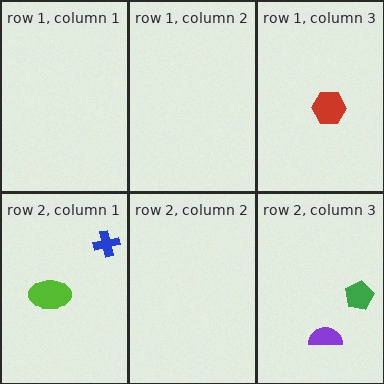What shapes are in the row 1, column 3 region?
The red hexagon.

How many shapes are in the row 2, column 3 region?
2.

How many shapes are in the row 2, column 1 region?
2.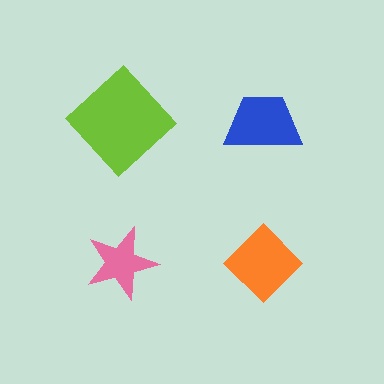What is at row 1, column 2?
A blue trapezoid.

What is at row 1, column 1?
A lime diamond.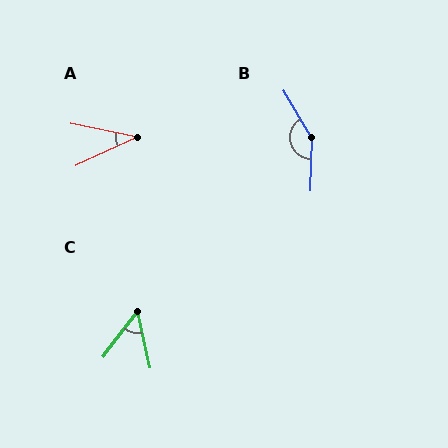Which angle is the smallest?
A, at approximately 36 degrees.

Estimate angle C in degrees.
Approximately 50 degrees.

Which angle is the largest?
B, at approximately 148 degrees.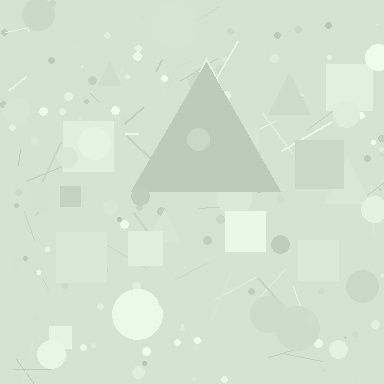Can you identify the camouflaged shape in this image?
The camouflaged shape is a triangle.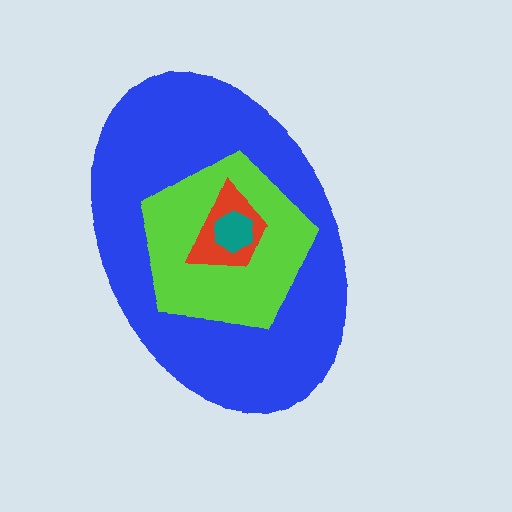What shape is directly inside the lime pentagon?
The red trapezoid.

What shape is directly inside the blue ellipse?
The lime pentagon.